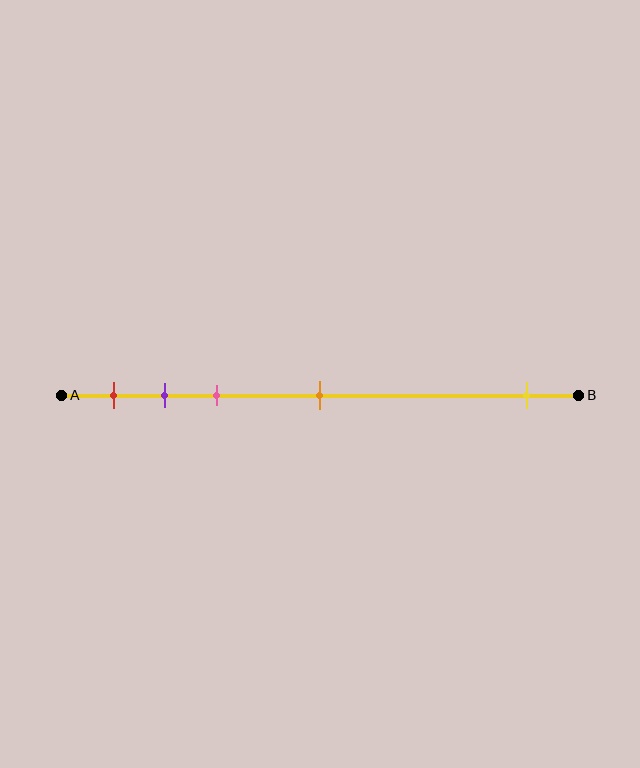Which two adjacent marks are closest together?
The purple and pink marks are the closest adjacent pair.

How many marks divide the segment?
There are 5 marks dividing the segment.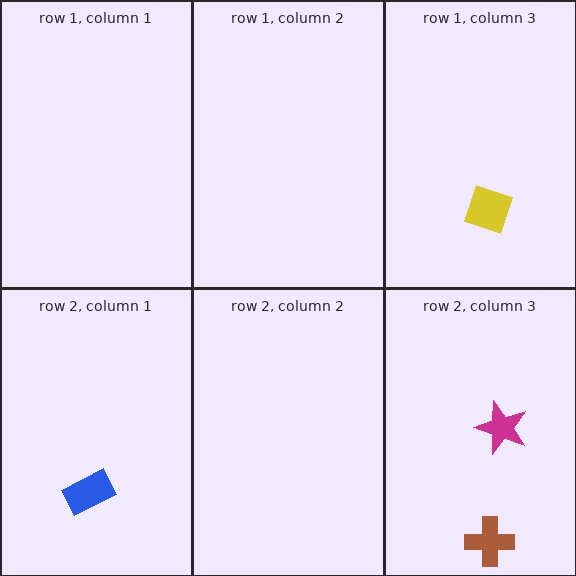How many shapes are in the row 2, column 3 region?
2.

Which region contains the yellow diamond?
The row 1, column 3 region.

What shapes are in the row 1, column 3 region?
The yellow diamond.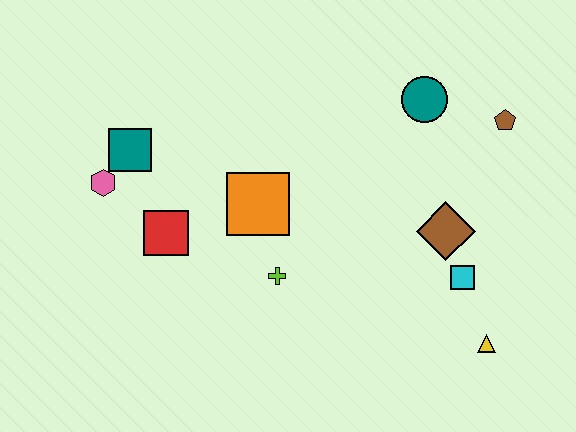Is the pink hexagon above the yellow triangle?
Yes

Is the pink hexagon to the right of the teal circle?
No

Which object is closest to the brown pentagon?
The teal circle is closest to the brown pentagon.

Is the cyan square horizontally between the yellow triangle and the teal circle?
Yes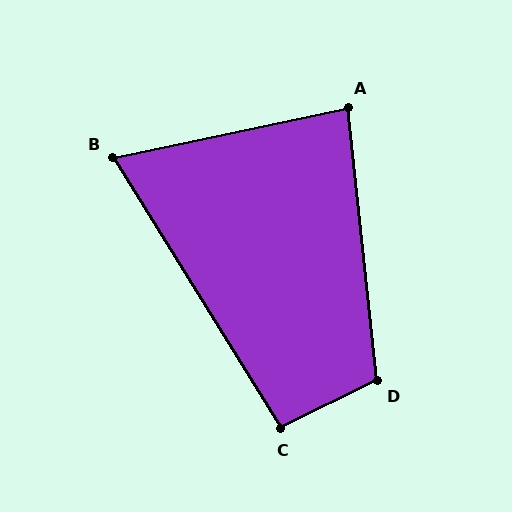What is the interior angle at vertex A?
Approximately 84 degrees (acute).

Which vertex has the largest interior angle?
D, at approximately 110 degrees.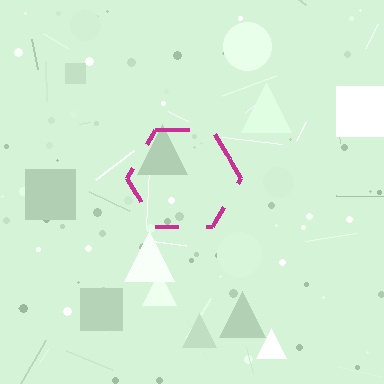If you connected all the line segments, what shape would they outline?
They would outline a hexagon.